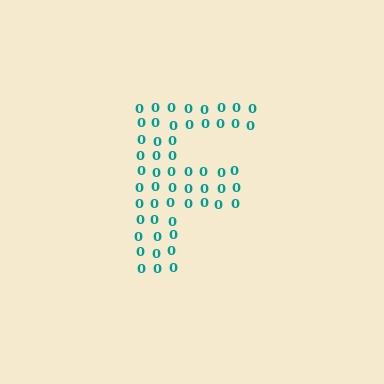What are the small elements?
The small elements are digit 0's.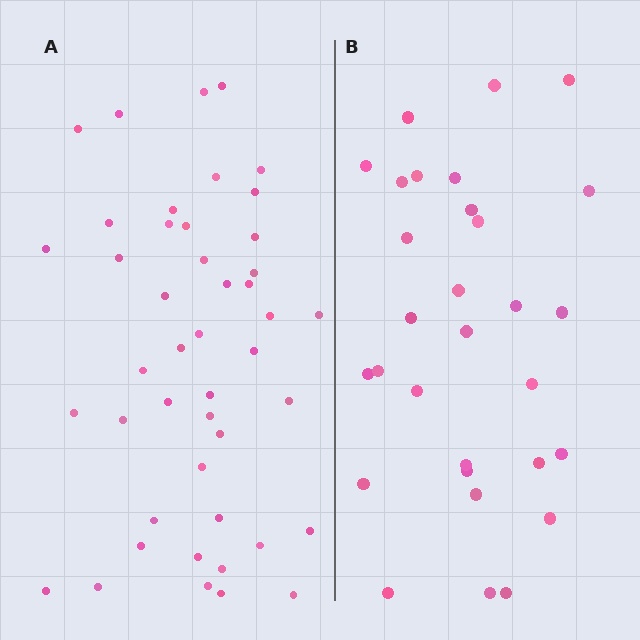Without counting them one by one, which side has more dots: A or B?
Region A (the left region) has more dots.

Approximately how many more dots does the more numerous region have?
Region A has approximately 15 more dots than region B.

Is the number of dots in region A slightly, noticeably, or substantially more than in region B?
Region A has substantially more. The ratio is roughly 1.5 to 1.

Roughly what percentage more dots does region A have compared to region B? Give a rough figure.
About 50% more.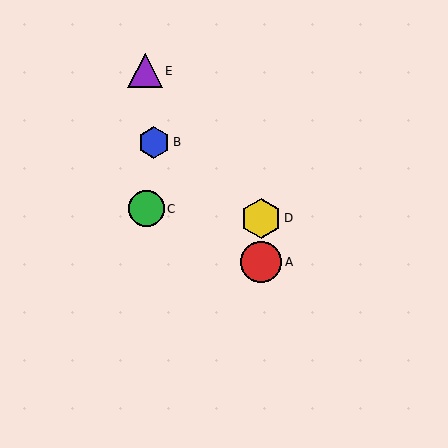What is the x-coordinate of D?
Object D is at x≈261.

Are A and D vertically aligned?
Yes, both are at x≈261.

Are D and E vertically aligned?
No, D is at x≈261 and E is at x≈145.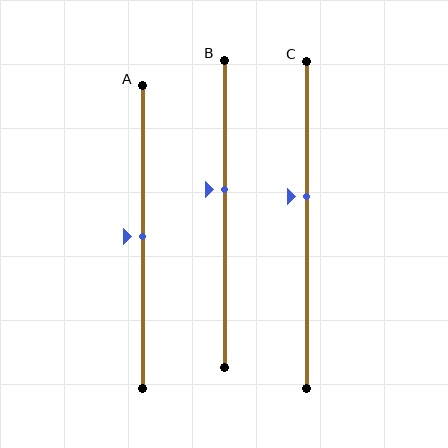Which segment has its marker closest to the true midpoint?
Segment A has its marker closest to the true midpoint.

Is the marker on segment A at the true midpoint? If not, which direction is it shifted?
Yes, the marker on segment A is at the true midpoint.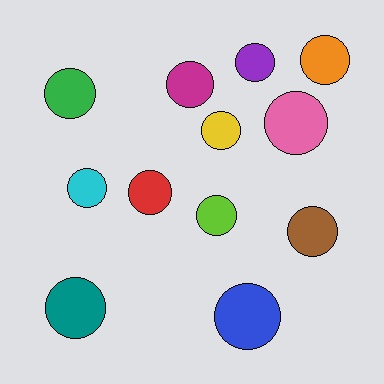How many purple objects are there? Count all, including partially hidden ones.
There is 1 purple object.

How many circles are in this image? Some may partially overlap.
There are 12 circles.